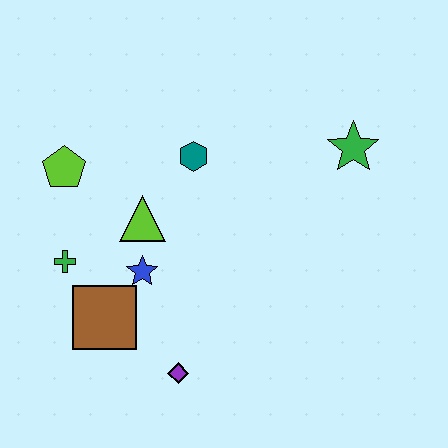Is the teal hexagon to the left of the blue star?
No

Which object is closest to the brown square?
The blue star is closest to the brown square.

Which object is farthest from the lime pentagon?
The green star is farthest from the lime pentagon.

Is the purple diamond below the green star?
Yes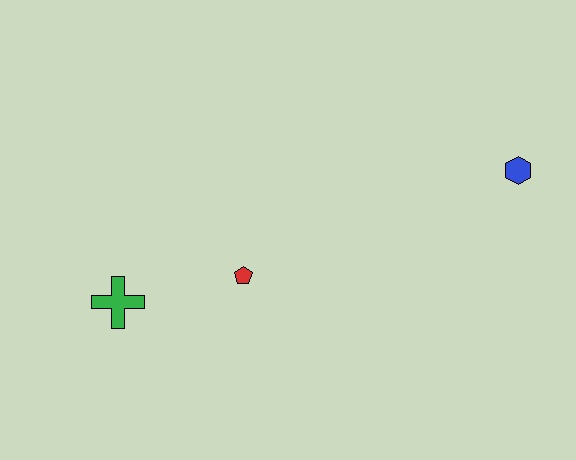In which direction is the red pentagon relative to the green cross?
The red pentagon is to the right of the green cross.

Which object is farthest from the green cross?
The blue hexagon is farthest from the green cross.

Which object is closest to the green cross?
The red pentagon is closest to the green cross.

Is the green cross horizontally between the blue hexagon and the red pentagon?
No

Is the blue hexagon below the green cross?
No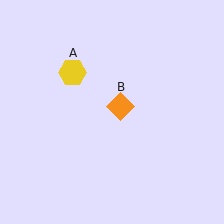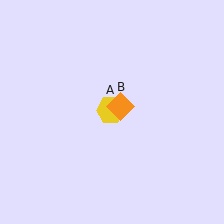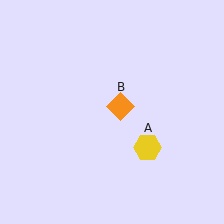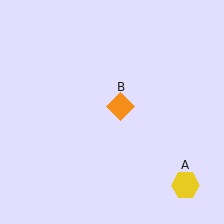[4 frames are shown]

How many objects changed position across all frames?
1 object changed position: yellow hexagon (object A).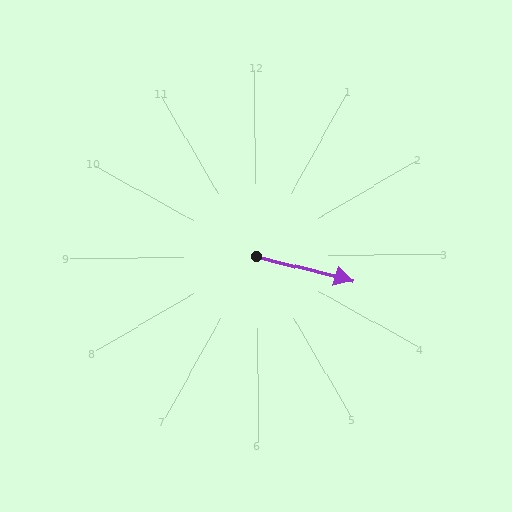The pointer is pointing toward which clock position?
Roughly 3 o'clock.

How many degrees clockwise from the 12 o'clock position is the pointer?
Approximately 105 degrees.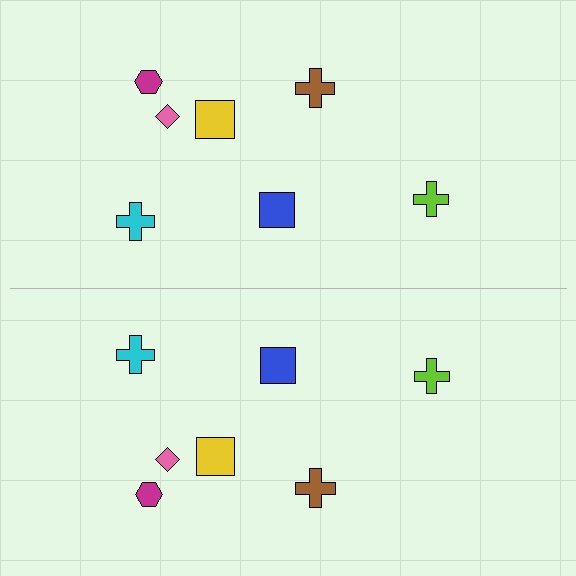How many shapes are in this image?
There are 14 shapes in this image.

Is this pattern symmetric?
Yes, this pattern has bilateral (reflection) symmetry.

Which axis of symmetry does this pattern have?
The pattern has a horizontal axis of symmetry running through the center of the image.